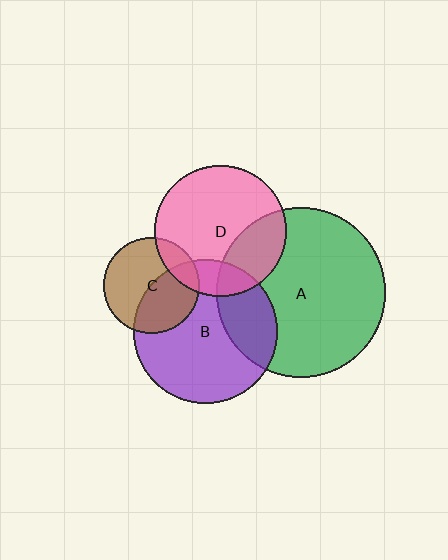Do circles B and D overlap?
Yes.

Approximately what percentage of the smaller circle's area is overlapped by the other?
Approximately 15%.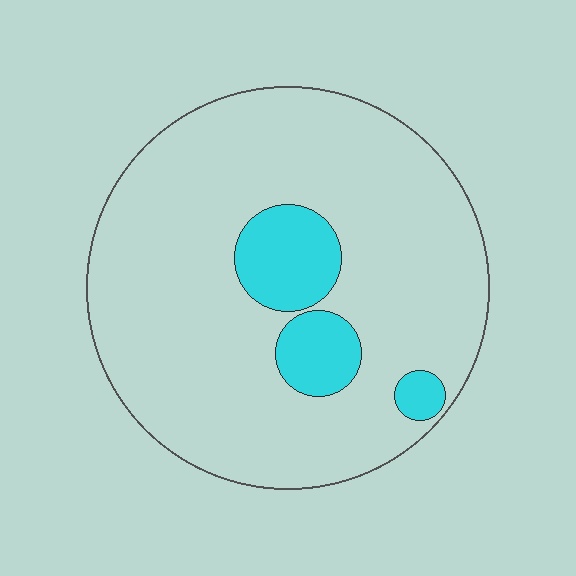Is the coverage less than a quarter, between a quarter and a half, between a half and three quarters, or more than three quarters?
Less than a quarter.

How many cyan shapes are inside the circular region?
3.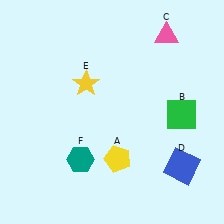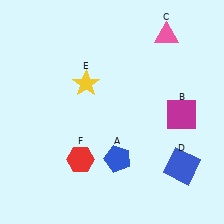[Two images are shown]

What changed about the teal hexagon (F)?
In Image 1, F is teal. In Image 2, it changed to red.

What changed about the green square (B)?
In Image 1, B is green. In Image 2, it changed to magenta.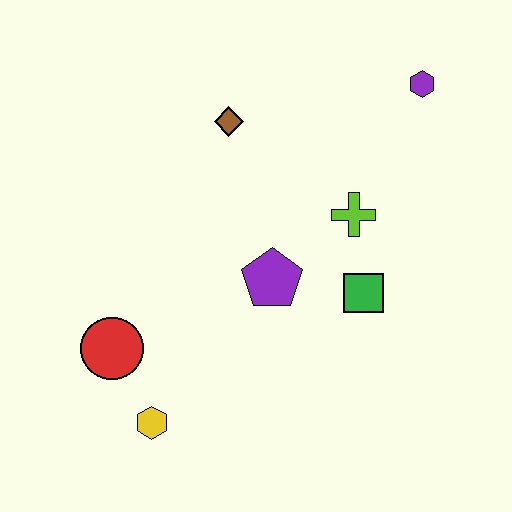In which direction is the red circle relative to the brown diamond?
The red circle is below the brown diamond.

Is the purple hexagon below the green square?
No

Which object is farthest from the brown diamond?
The yellow hexagon is farthest from the brown diamond.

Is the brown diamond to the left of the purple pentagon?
Yes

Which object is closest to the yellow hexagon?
The red circle is closest to the yellow hexagon.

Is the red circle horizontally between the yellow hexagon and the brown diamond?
No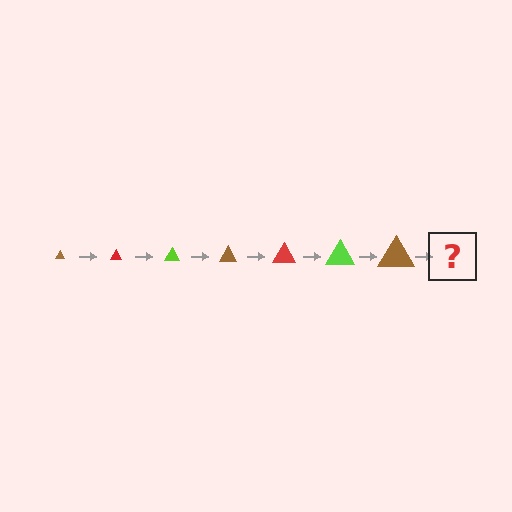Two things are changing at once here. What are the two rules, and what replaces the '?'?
The two rules are that the triangle grows larger each step and the color cycles through brown, red, and lime. The '?' should be a red triangle, larger than the previous one.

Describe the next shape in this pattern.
It should be a red triangle, larger than the previous one.